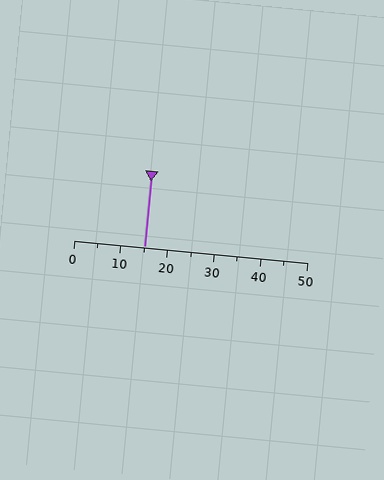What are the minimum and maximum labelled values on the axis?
The axis runs from 0 to 50.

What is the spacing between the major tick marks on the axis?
The major ticks are spaced 10 apart.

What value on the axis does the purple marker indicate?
The marker indicates approximately 15.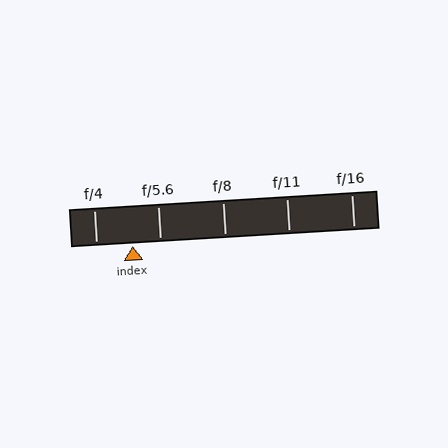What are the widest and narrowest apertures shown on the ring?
The widest aperture shown is f/4 and the narrowest is f/16.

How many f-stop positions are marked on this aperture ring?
There are 5 f-stop positions marked.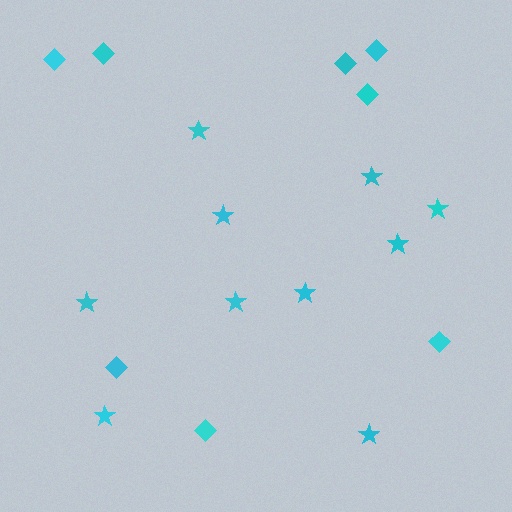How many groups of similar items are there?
There are 2 groups: one group of stars (10) and one group of diamonds (8).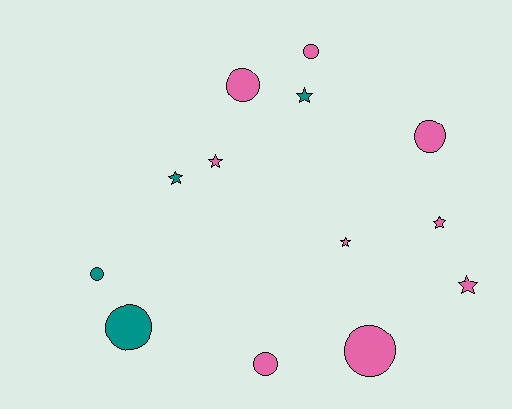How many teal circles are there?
There are 2 teal circles.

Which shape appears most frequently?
Circle, with 7 objects.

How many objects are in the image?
There are 13 objects.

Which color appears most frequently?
Pink, with 9 objects.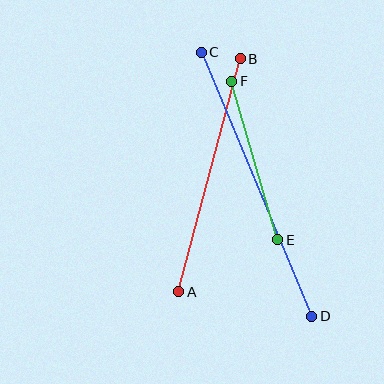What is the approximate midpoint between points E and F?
The midpoint is at approximately (255, 160) pixels.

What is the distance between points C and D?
The distance is approximately 286 pixels.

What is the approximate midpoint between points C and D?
The midpoint is at approximately (257, 184) pixels.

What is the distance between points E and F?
The distance is approximately 165 pixels.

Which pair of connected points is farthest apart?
Points C and D are farthest apart.